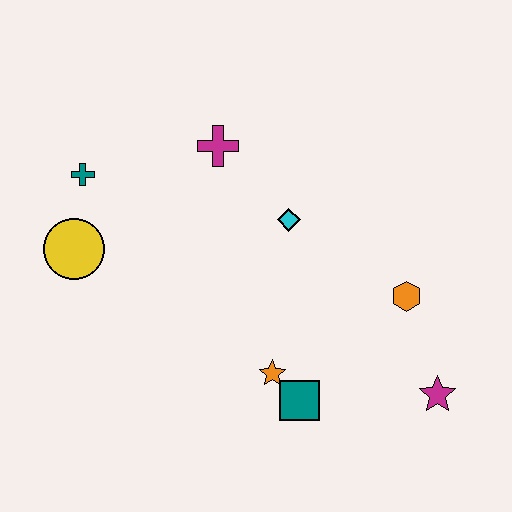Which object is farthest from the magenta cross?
The magenta star is farthest from the magenta cross.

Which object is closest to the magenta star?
The orange hexagon is closest to the magenta star.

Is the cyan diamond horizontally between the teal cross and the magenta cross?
No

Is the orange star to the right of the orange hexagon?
No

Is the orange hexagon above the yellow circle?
No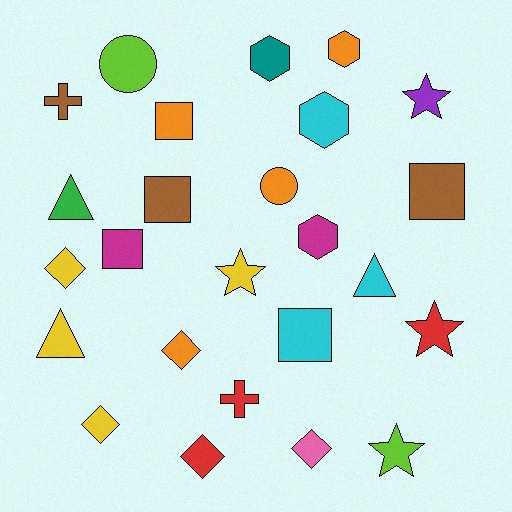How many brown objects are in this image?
There are 3 brown objects.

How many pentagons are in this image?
There are no pentagons.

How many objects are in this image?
There are 25 objects.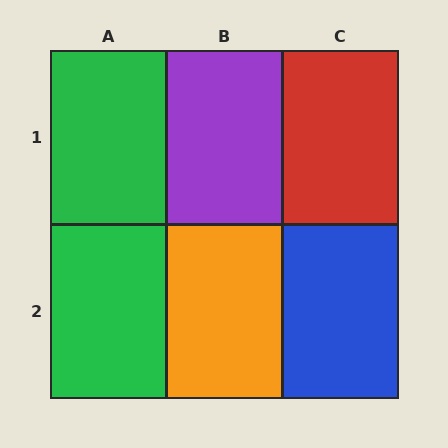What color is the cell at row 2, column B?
Orange.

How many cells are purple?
1 cell is purple.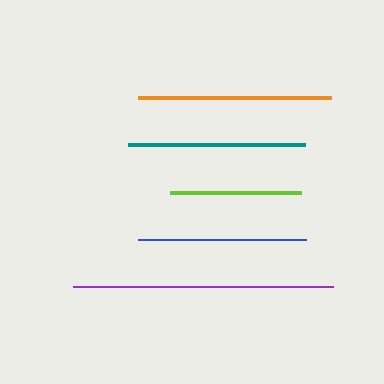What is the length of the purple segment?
The purple segment is approximately 260 pixels long.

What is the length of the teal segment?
The teal segment is approximately 177 pixels long.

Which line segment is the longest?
The purple line is the longest at approximately 260 pixels.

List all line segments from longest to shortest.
From longest to shortest: purple, orange, teal, blue, lime.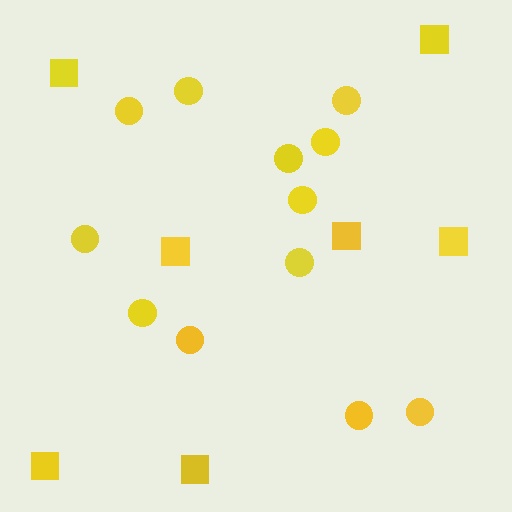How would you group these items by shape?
There are 2 groups: one group of squares (7) and one group of circles (12).